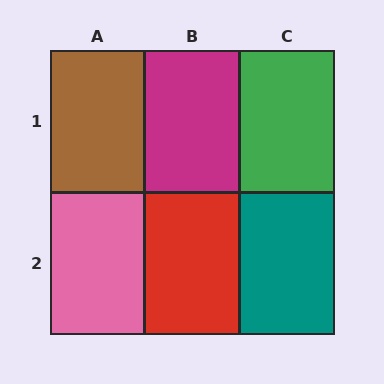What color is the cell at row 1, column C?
Green.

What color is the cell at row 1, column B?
Magenta.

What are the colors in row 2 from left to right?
Pink, red, teal.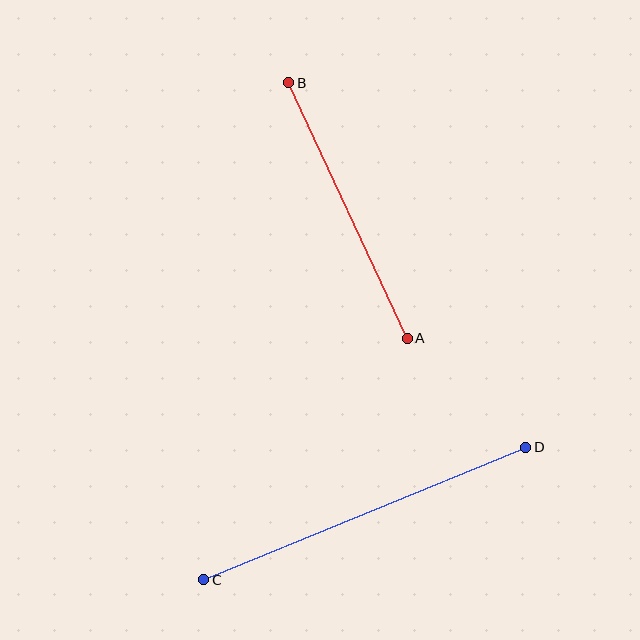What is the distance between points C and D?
The distance is approximately 348 pixels.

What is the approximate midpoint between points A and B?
The midpoint is at approximately (348, 210) pixels.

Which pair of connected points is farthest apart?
Points C and D are farthest apart.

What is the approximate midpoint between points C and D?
The midpoint is at approximately (365, 514) pixels.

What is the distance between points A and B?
The distance is approximately 282 pixels.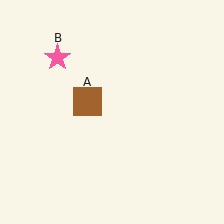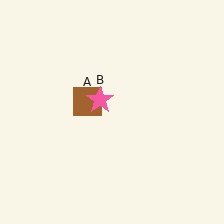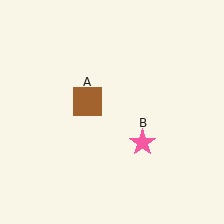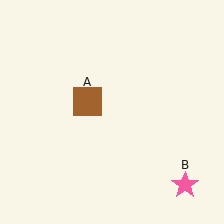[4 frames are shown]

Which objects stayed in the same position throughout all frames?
Brown square (object A) remained stationary.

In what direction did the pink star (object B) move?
The pink star (object B) moved down and to the right.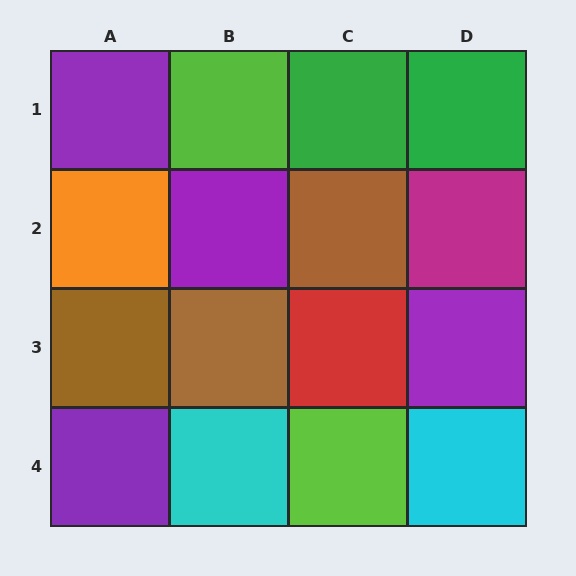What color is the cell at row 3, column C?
Red.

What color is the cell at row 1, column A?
Purple.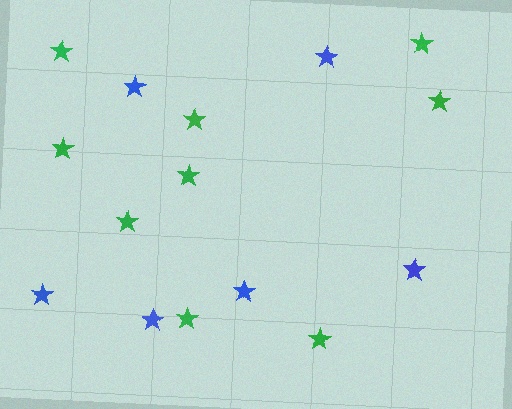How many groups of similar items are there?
There are 2 groups: one group of green stars (9) and one group of blue stars (6).